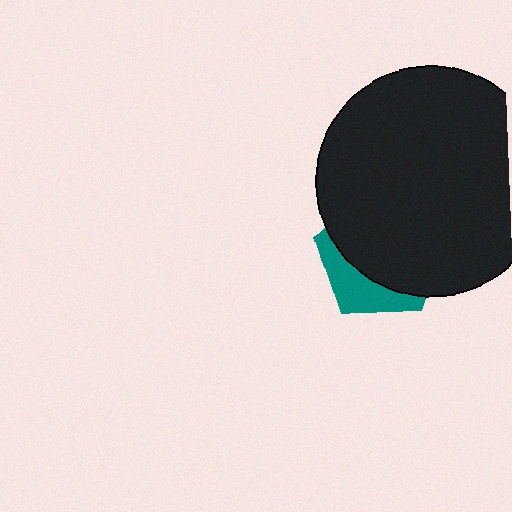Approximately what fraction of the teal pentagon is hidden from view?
Roughly 69% of the teal pentagon is hidden behind the black circle.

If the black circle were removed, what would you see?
You would see the complete teal pentagon.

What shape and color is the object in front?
The object in front is a black circle.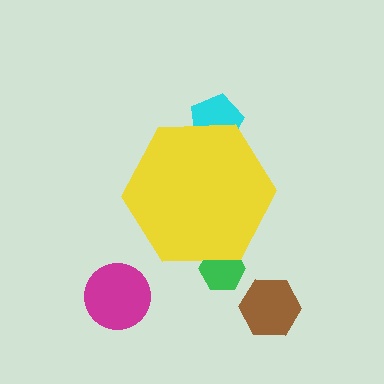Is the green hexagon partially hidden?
Yes, the green hexagon is partially hidden behind the yellow hexagon.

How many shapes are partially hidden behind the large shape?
2 shapes are partially hidden.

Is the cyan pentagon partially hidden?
Yes, the cyan pentagon is partially hidden behind the yellow hexagon.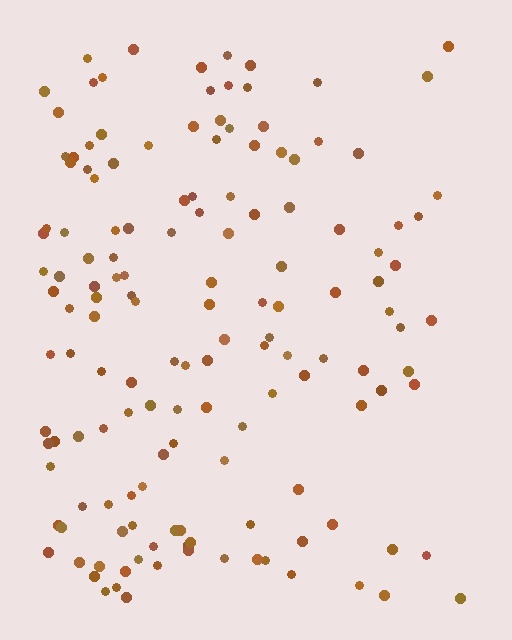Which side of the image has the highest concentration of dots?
The left.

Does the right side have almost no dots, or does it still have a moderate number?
Still a moderate number, just noticeably fewer than the left.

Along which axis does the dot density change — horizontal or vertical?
Horizontal.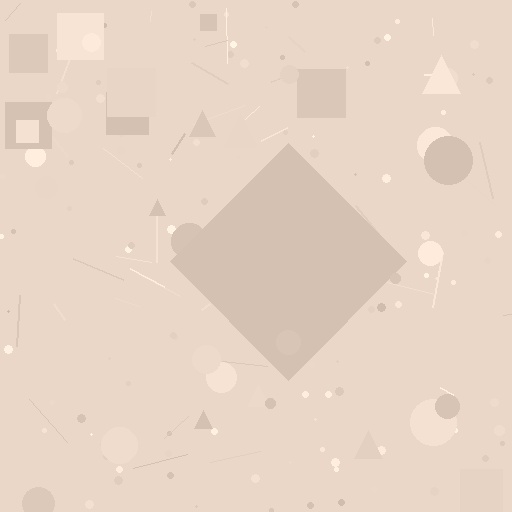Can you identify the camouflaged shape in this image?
The camouflaged shape is a diamond.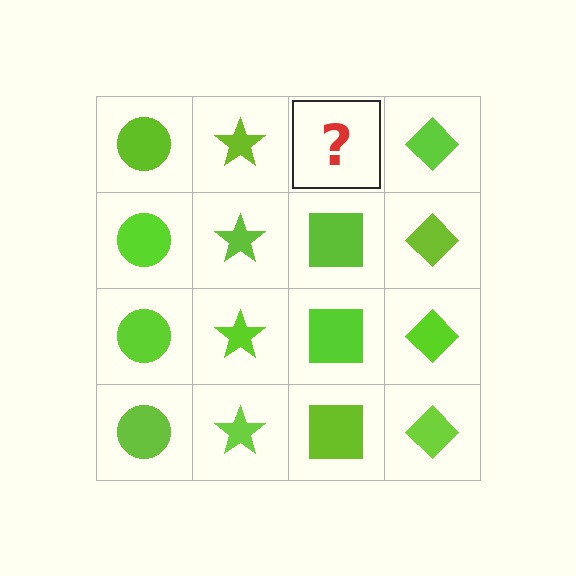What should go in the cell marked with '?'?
The missing cell should contain a lime square.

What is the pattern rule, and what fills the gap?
The rule is that each column has a consistent shape. The gap should be filled with a lime square.